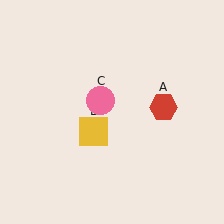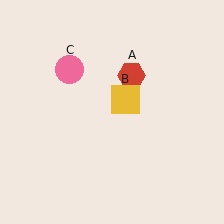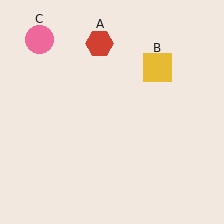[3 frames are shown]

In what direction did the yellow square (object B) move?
The yellow square (object B) moved up and to the right.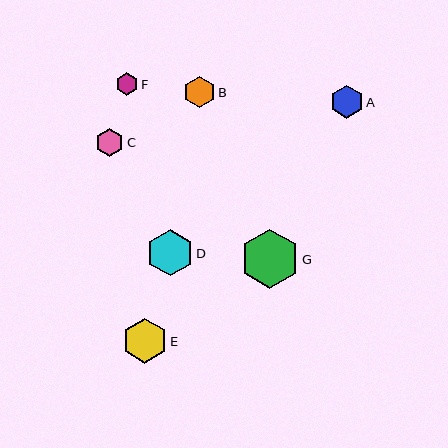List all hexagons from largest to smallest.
From largest to smallest: G, D, E, A, B, C, F.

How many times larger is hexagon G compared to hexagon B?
Hexagon G is approximately 1.9 times the size of hexagon B.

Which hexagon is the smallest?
Hexagon F is the smallest with a size of approximately 22 pixels.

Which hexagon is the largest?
Hexagon G is the largest with a size of approximately 59 pixels.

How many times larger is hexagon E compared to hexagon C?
Hexagon E is approximately 1.6 times the size of hexagon C.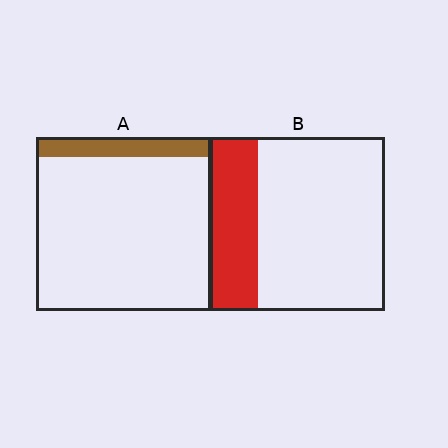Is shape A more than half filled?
No.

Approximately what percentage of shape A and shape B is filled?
A is approximately 10% and B is approximately 25%.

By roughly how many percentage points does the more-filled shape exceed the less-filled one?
By roughly 15 percentage points (B over A).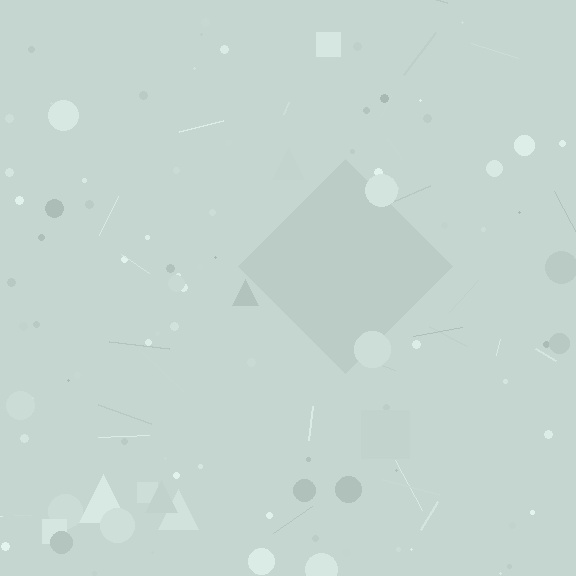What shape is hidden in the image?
A diamond is hidden in the image.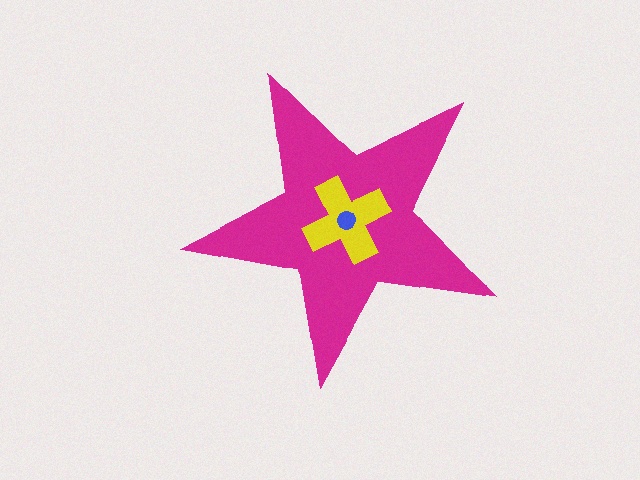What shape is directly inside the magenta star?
The yellow cross.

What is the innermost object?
The blue circle.